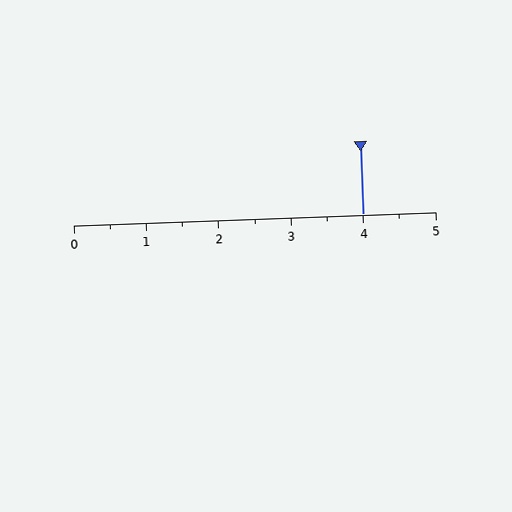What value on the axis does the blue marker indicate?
The marker indicates approximately 4.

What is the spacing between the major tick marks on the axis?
The major ticks are spaced 1 apart.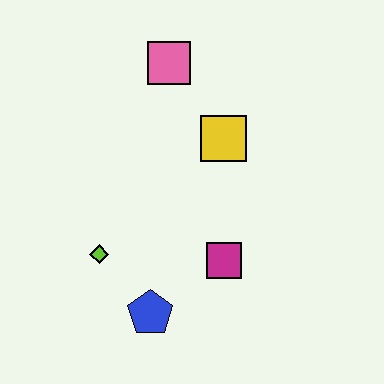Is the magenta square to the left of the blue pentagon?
No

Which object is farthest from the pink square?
The blue pentagon is farthest from the pink square.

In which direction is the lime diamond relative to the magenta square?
The lime diamond is to the left of the magenta square.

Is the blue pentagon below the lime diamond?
Yes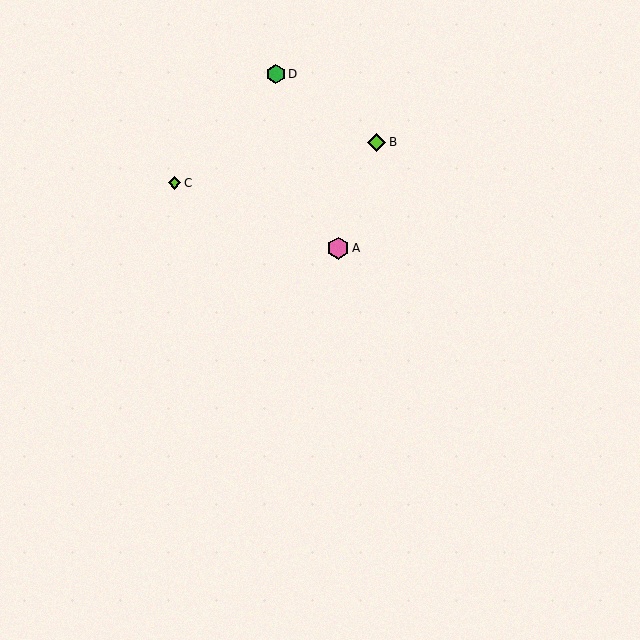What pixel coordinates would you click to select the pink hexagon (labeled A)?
Click at (338, 248) to select the pink hexagon A.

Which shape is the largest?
The pink hexagon (labeled A) is the largest.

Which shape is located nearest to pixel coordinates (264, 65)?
The green hexagon (labeled D) at (276, 74) is nearest to that location.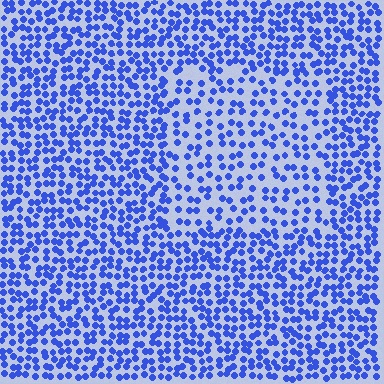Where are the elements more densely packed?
The elements are more densely packed outside the rectangle boundary.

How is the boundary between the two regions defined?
The boundary is defined by a change in element density (approximately 1.7x ratio). All elements are the same color, size, and shape.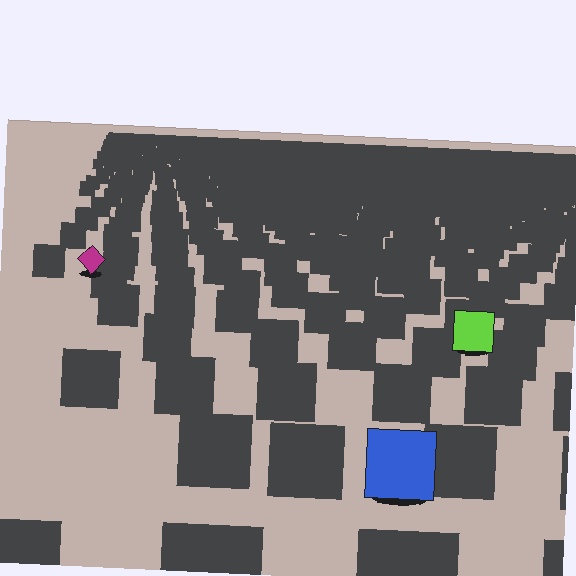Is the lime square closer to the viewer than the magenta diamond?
Yes. The lime square is closer — you can tell from the texture gradient: the ground texture is coarser near it.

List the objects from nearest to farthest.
From nearest to farthest: the blue square, the lime square, the magenta diamond.